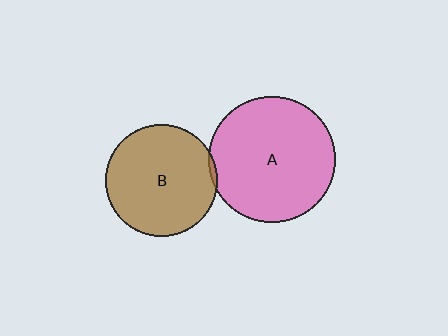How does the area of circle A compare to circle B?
Approximately 1.3 times.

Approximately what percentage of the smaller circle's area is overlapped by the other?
Approximately 5%.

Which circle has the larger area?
Circle A (pink).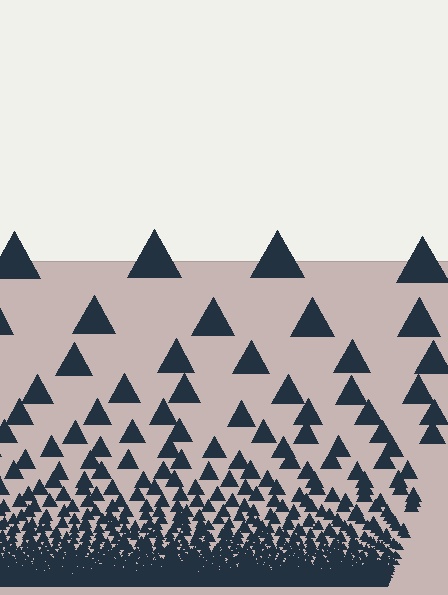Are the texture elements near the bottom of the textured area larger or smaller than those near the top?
Smaller. The gradient is inverted — elements near the bottom are smaller and denser.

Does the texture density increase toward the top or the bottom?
Density increases toward the bottom.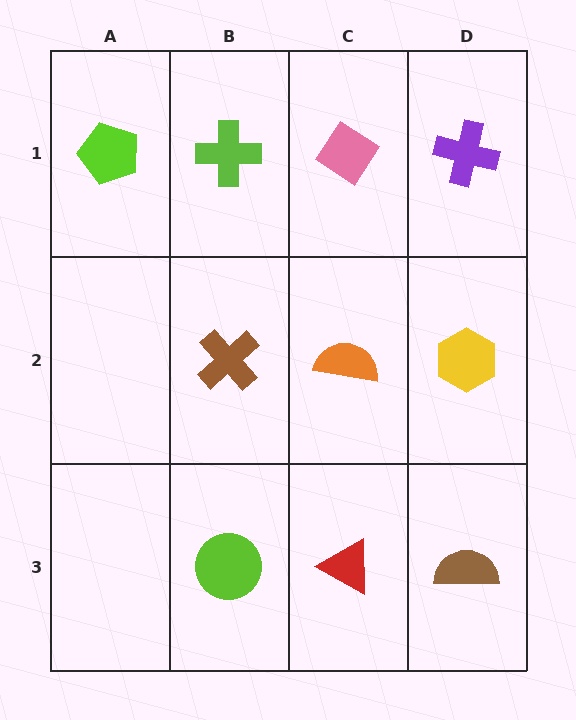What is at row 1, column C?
A pink diamond.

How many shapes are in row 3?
3 shapes.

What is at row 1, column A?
A lime pentagon.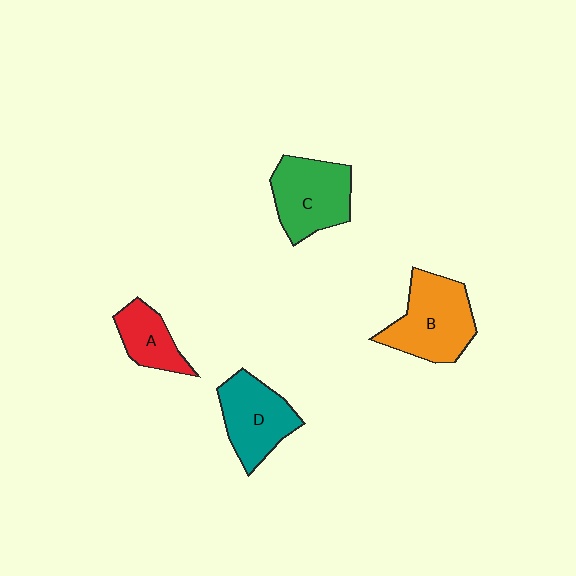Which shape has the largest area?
Shape B (orange).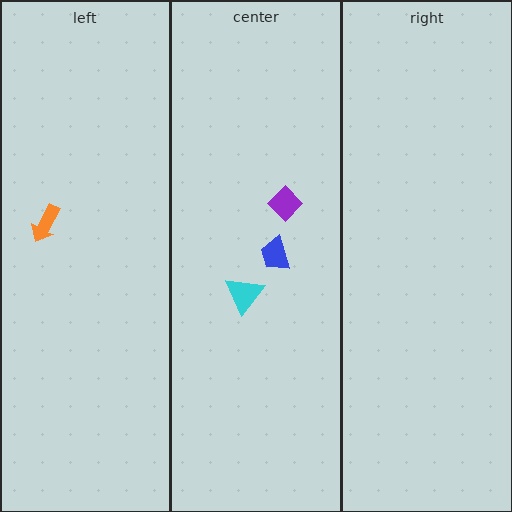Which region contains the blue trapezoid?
The center region.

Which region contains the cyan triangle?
The center region.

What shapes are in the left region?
The orange arrow.